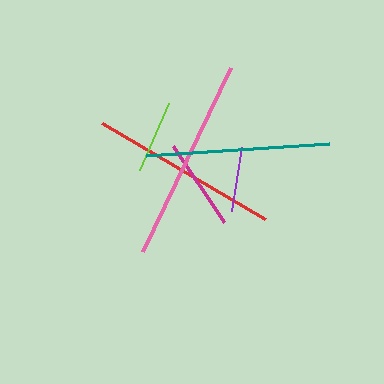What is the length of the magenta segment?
The magenta segment is approximately 91 pixels long.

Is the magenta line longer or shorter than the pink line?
The pink line is longer than the magenta line.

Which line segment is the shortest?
The purple line is the shortest at approximately 65 pixels.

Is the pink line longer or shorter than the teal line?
The pink line is longer than the teal line.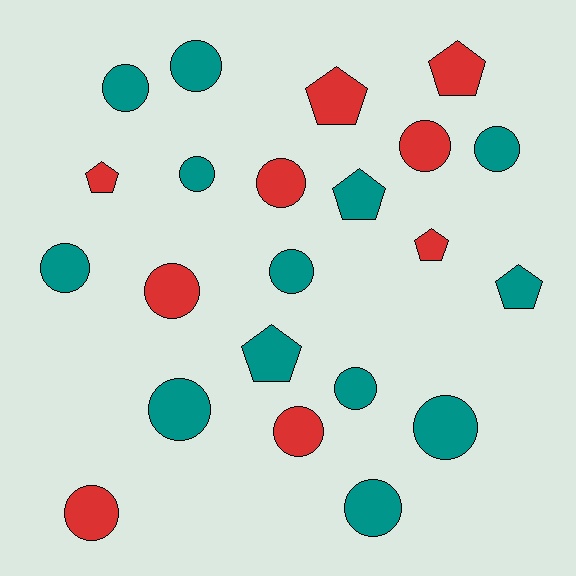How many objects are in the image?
There are 22 objects.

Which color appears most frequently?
Teal, with 13 objects.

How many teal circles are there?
There are 10 teal circles.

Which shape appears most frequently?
Circle, with 15 objects.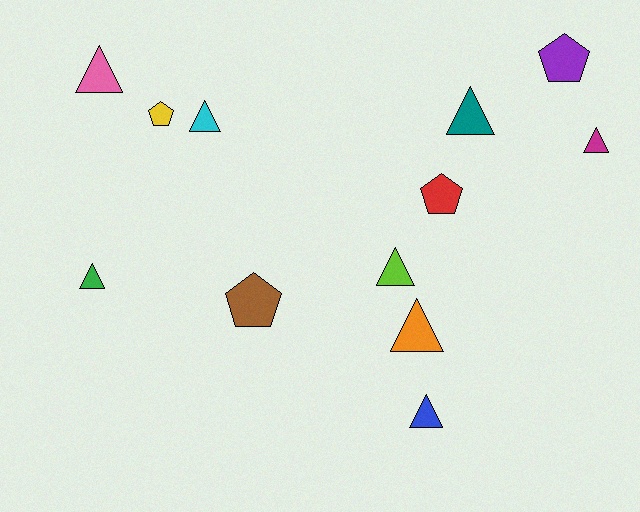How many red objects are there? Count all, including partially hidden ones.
There is 1 red object.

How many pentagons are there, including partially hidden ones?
There are 4 pentagons.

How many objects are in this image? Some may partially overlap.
There are 12 objects.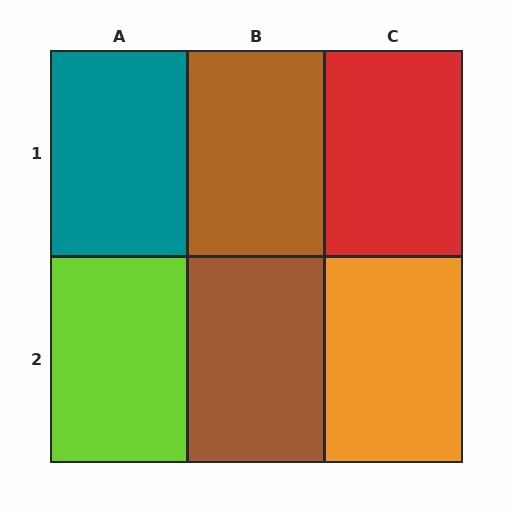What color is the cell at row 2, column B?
Brown.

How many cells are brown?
2 cells are brown.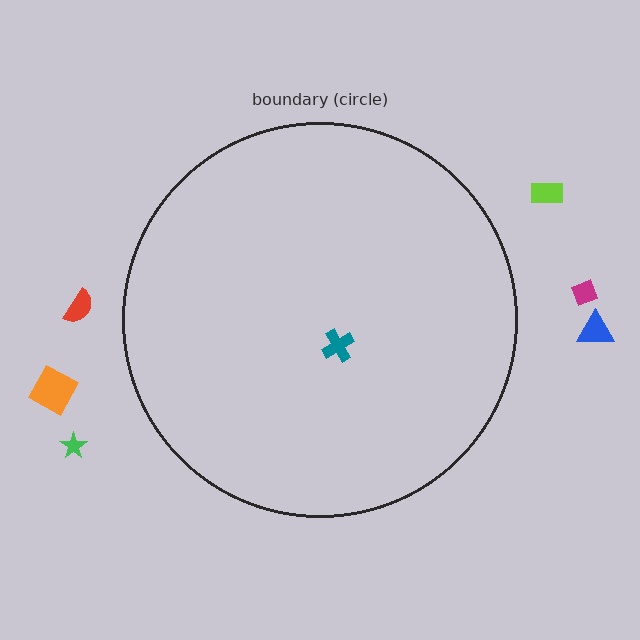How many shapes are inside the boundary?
1 inside, 6 outside.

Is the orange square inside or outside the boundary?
Outside.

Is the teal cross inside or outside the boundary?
Inside.